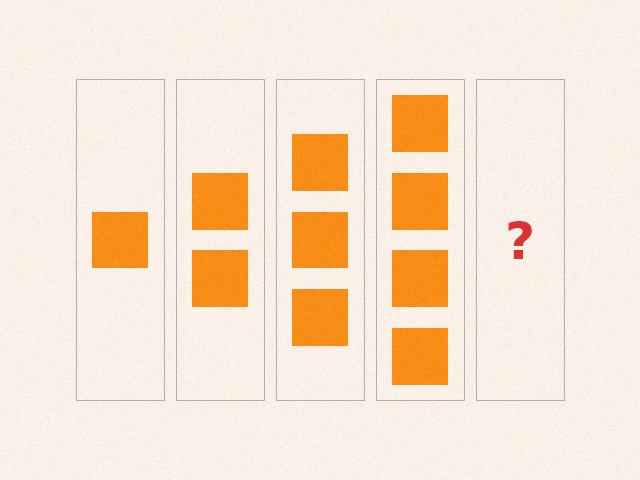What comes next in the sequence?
The next element should be 5 squares.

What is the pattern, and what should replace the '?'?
The pattern is that each step adds one more square. The '?' should be 5 squares.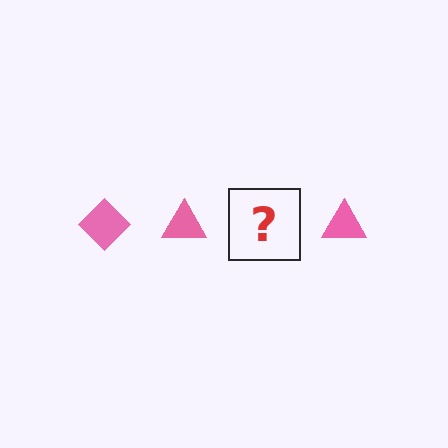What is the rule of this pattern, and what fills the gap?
The rule is that the pattern cycles through diamond, triangle shapes in pink. The gap should be filled with a pink diamond.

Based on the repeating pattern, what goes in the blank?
The blank should be a pink diamond.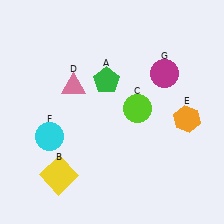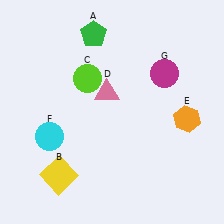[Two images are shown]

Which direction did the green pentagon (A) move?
The green pentagon (A) moved up.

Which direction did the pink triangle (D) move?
The pink triangle (D) moved right.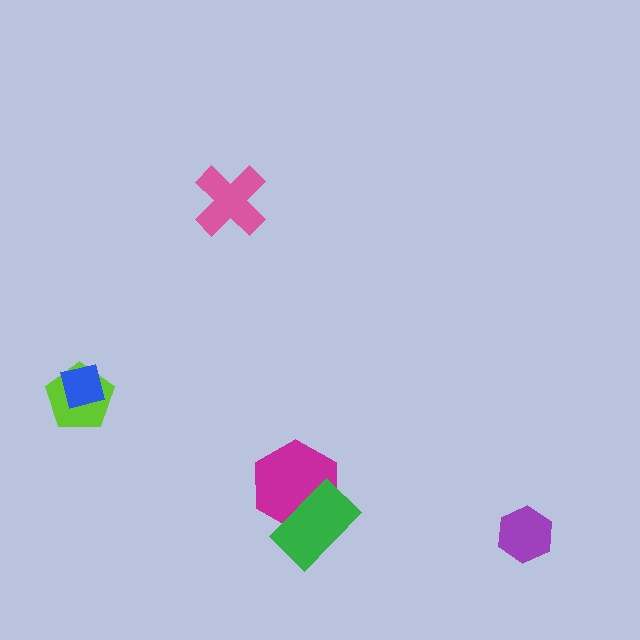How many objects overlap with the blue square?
1 object overlaps with the blue square.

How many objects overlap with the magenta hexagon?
1 object overlaps with the magenta hexagon.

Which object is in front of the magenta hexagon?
The green rectangle is in front of the magenta hexagon.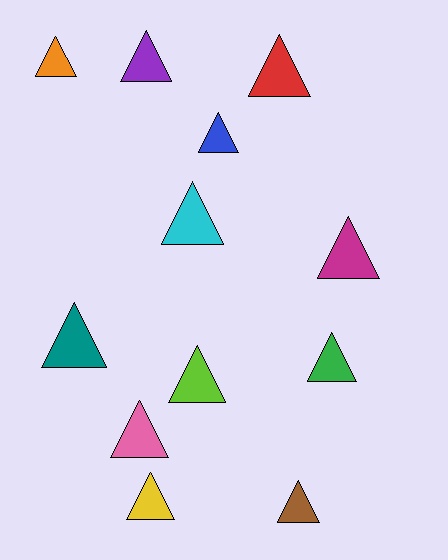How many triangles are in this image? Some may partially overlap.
There are 12 triangles.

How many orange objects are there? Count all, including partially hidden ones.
There is 1 orange object.